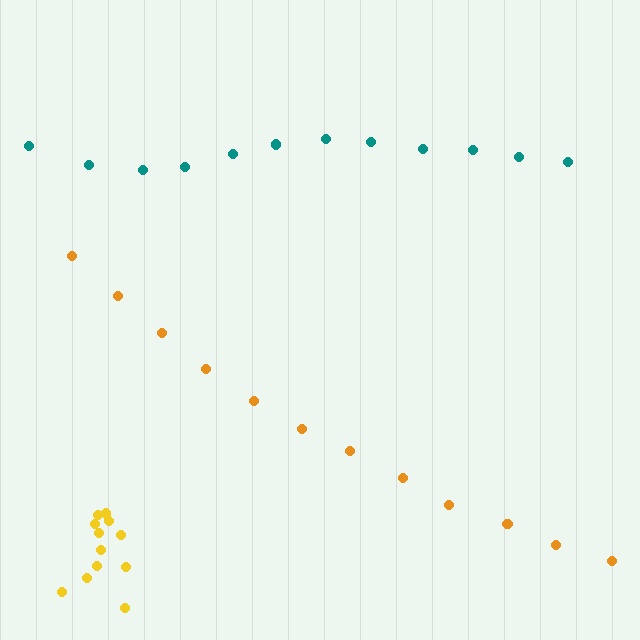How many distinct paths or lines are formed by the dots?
There are 3 distinct paths.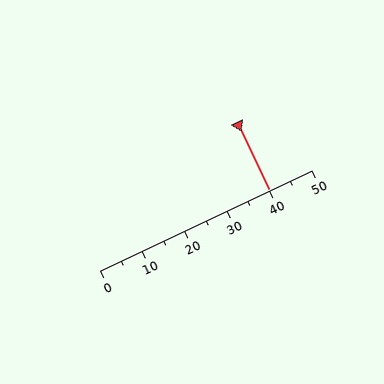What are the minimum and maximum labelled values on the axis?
The axis runs from 0 to 50.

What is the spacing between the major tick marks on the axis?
The major ticks are spaced 10 apart.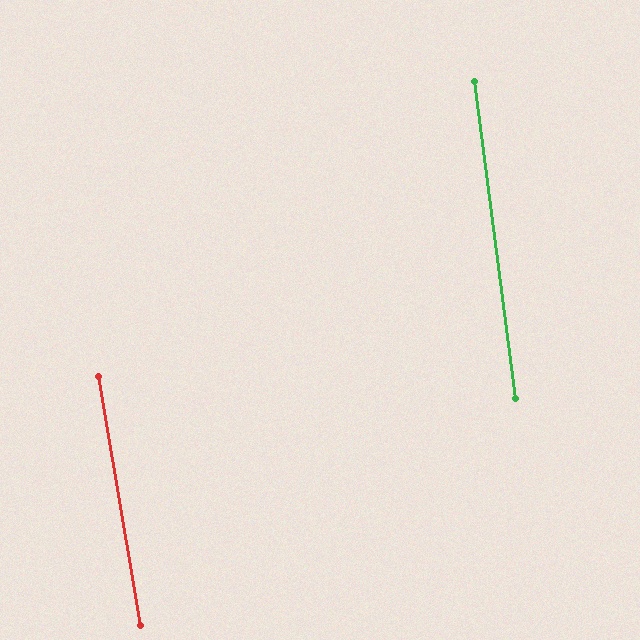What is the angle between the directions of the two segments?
Approximately 2 degrees.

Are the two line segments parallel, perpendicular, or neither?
Parallel — their directions differ by only 2.0°.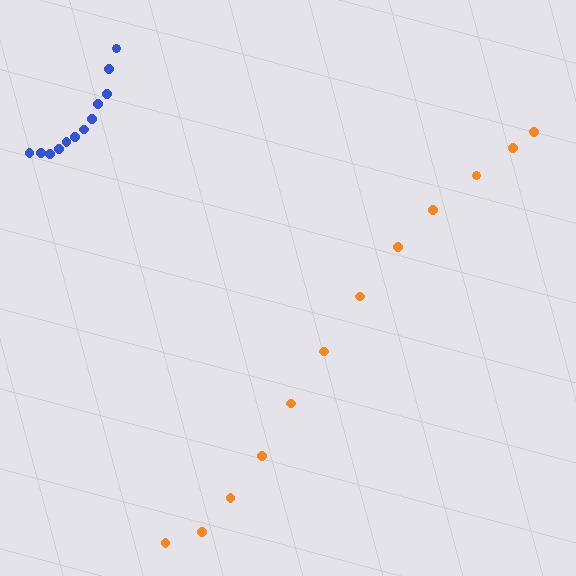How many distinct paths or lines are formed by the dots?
There are 2 distinct paths.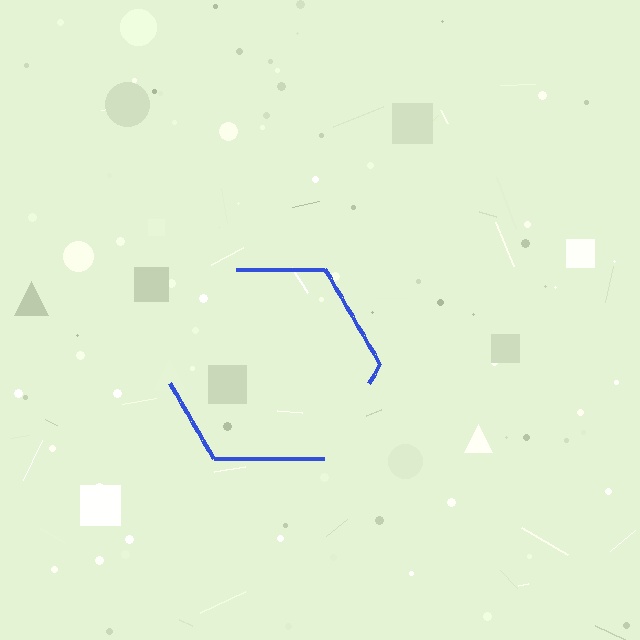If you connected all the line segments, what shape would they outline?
They would outline a hexagon.